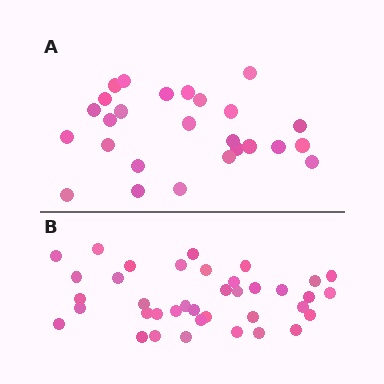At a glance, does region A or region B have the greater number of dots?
Region B (the bottom region) has more dots.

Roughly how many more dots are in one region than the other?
Region B has roughly 12 or so more dots than region A.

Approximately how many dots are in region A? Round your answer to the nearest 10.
About 30 dots. (The exact count is 26, which rounds to 30.)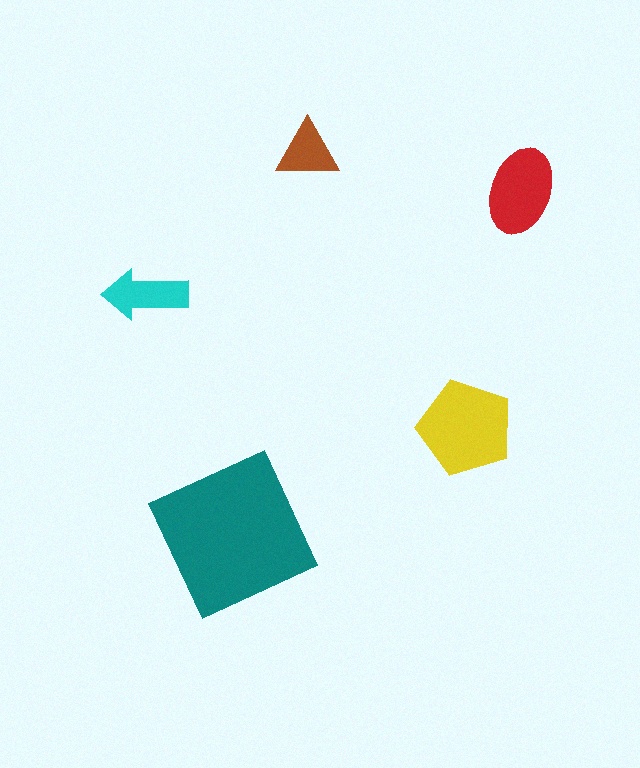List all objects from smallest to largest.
The brown triangle, the cyan arrow, the red ellipse, the yellow pentagon, the teal square.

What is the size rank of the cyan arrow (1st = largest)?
4th.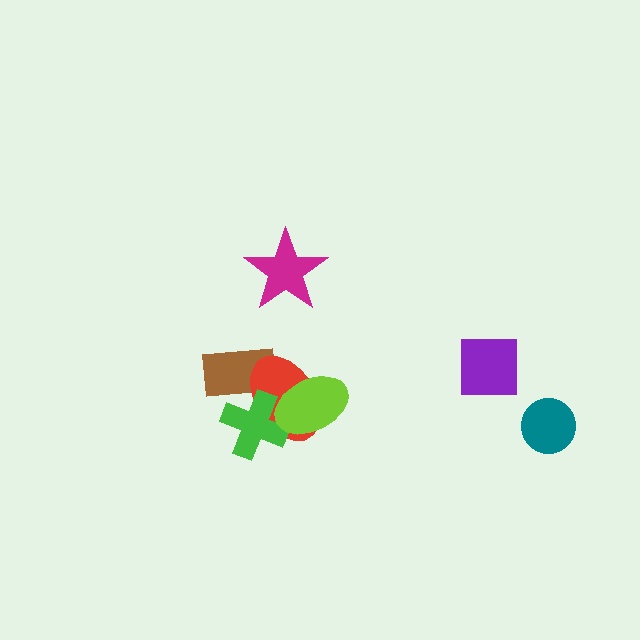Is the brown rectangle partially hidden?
Yes, it is partially covered by another shape.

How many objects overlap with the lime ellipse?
2 objects overlap with the lime ellipse.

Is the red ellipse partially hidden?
Yes, it is partially covered by another shape.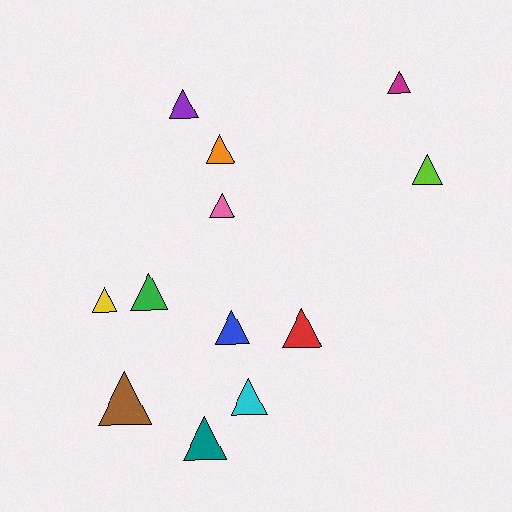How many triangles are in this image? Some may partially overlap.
There are 12 triangles.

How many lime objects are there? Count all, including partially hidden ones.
There is 1 lime object.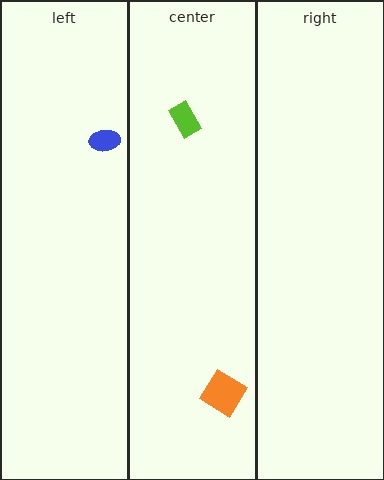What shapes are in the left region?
The blue ellipse.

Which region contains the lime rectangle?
The center region.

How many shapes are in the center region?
2.